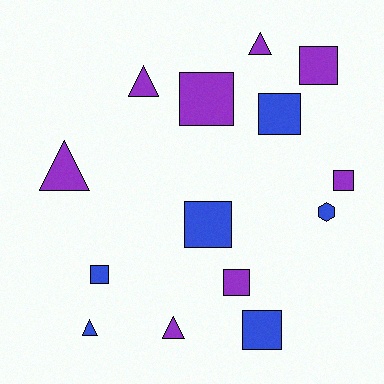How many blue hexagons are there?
There is 1 blue hexagon.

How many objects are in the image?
There are 14 objects.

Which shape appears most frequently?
Square, with 8 objects.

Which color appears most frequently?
Purple, with 8 objects.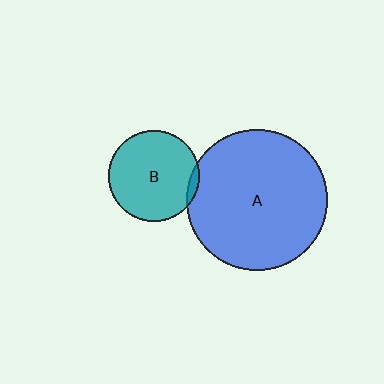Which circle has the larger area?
Circle A (blue).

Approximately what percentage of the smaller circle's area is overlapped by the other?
Approximately 5%.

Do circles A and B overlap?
Yes.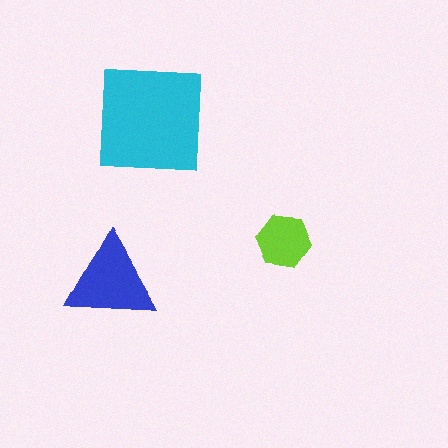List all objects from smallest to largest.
The lime hexagon, the blue triangle, the cyan square.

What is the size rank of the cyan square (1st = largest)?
1st.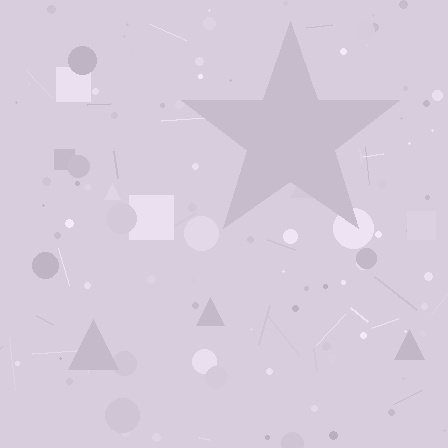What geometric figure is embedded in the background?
A star is embedded in the background.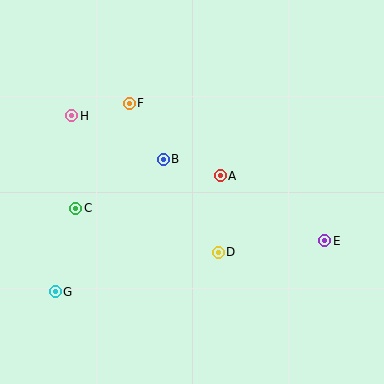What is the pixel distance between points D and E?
The distance between D and E is 107 pixels.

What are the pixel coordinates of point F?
Point F is at (129, 103).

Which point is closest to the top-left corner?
Point H is closest to the top-left corner.